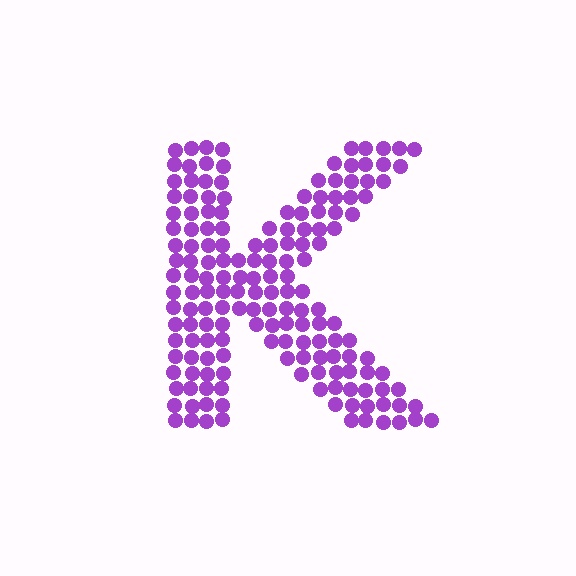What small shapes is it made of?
It is made of small circles.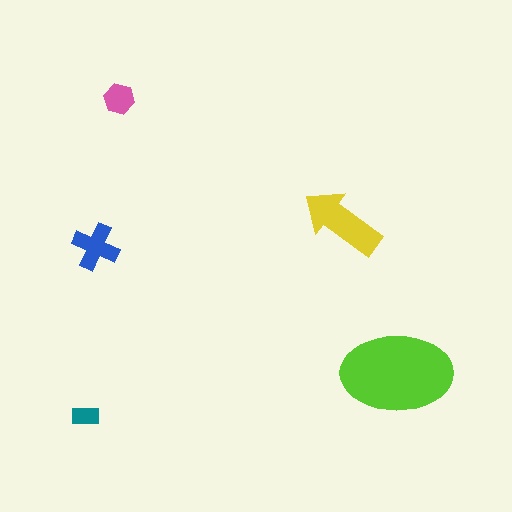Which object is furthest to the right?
The lime ellipse is rightmost.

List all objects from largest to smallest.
The lime ellipse, the yellow arrow, the blue cross, the pink hexagon, the teal rectangle.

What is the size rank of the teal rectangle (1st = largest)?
5th.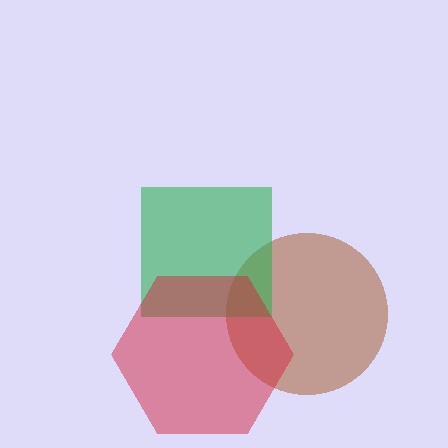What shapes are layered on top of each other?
The layered shapes are: a brown circle, a green square, a red hexagon.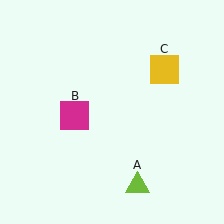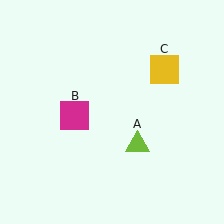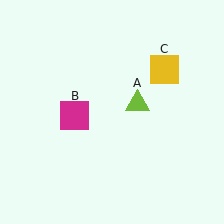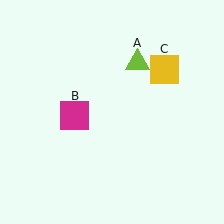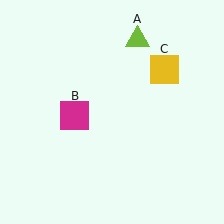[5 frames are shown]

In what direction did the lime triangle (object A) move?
The lime triangle (object A) moved up.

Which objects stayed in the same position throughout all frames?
Magenta square (object B) and yellow square (object C) remained stationary.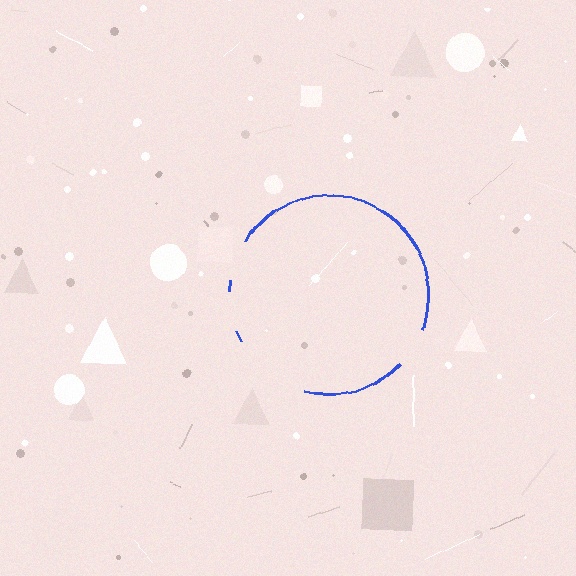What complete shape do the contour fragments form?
The contour fragments form a circle.